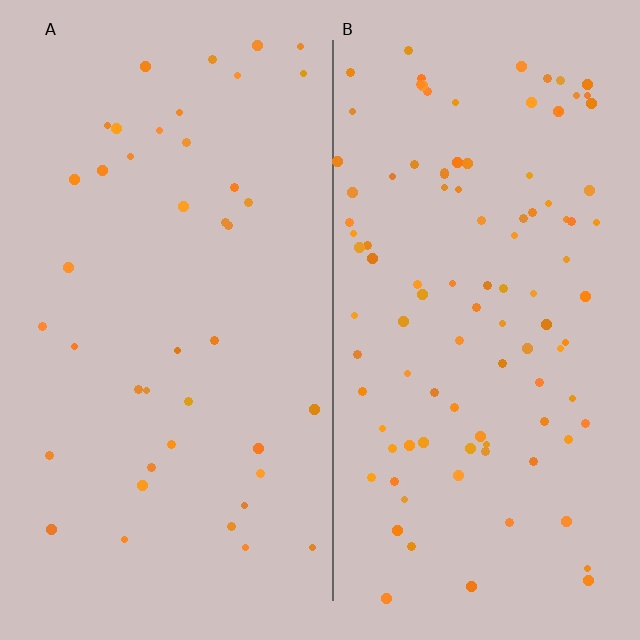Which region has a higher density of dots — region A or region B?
B (the right).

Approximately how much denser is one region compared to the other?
Approximately 2.5× — region B over region A.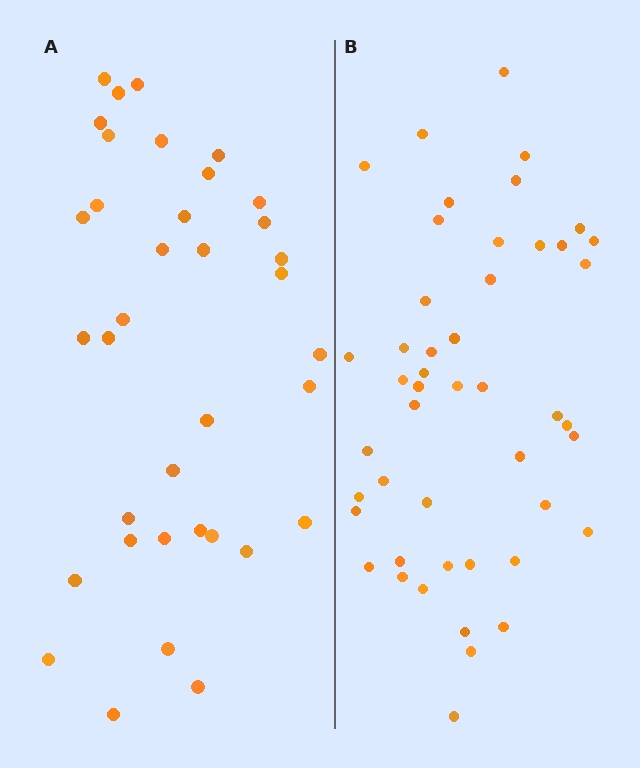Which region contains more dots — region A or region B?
Region B (the right region) has more dots.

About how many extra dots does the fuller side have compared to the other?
Region B has roughly 12 or so more dots than region A.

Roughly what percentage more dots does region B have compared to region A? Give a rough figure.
About 30% more.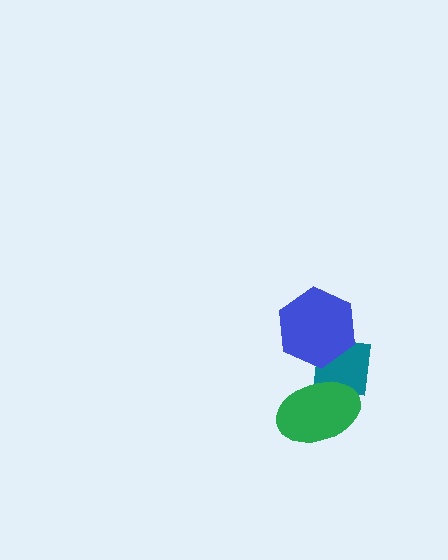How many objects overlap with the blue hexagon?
1 object overlaps with the blue hexagon.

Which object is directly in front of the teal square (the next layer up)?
The green ellipse is directly in front of the teal square.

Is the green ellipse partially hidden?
No, no other shape covers it.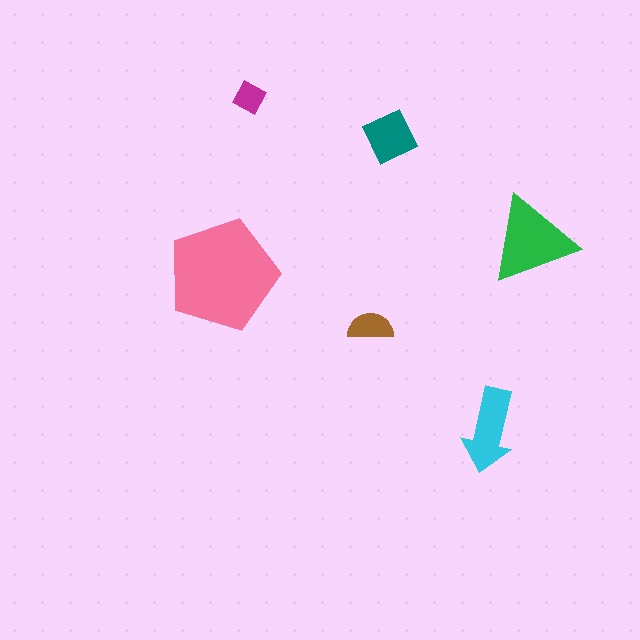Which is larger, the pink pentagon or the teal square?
The pink pentagon.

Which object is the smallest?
The magenta diamond.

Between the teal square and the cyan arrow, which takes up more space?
The cyan arrow.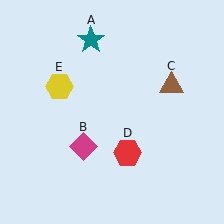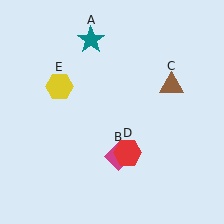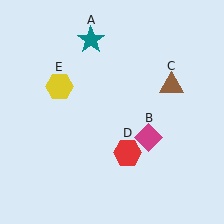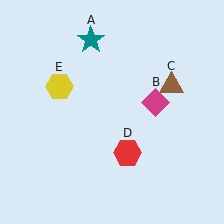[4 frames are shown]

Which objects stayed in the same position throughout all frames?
Teal star (object A) and brown triangle (object C) and red hexagon (object D) and yellow hexagon (object E) remained stationary.